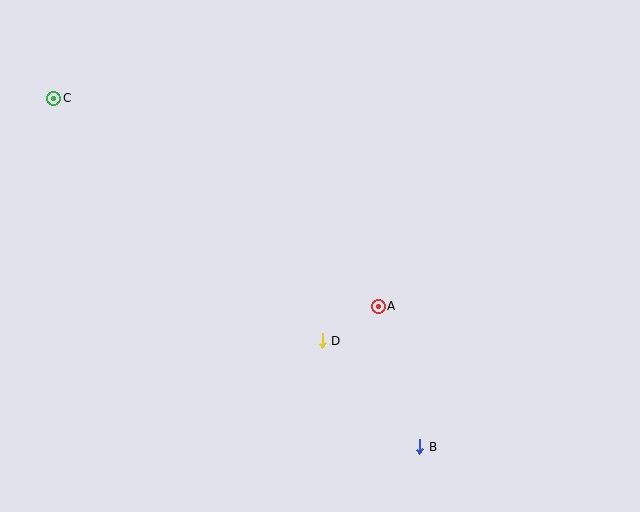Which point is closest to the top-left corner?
Point C is closest to the top-left corner.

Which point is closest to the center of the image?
Point A at (378, 306) is closest to the center.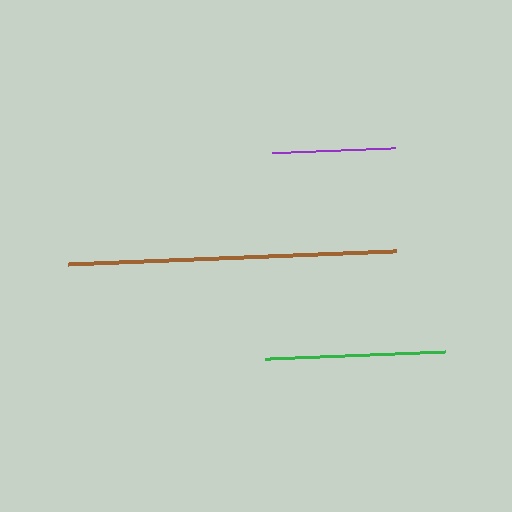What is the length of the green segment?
The green segment is approximately 180 pixels long.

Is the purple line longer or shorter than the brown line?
The brown line is longer than the purple line.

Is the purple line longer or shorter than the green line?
The green line is longer than the purple line.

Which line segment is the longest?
The brown line is the longest at approximately 328 pixels.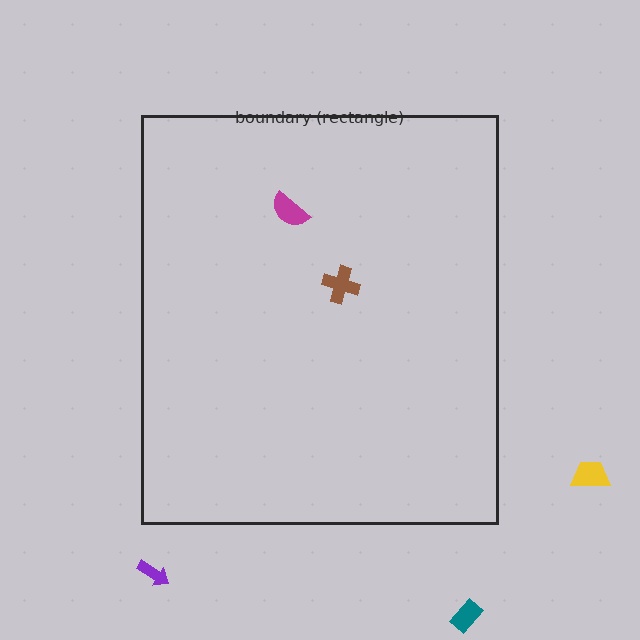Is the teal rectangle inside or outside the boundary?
Outside.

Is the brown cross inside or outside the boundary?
Inside.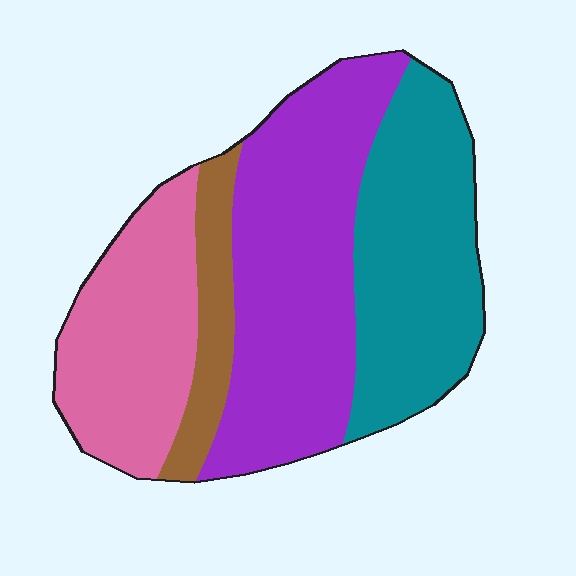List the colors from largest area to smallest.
From largest to smallest: purple, teal, pink, brown.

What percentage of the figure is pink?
Pink takes up between a sixth and a third of the figure.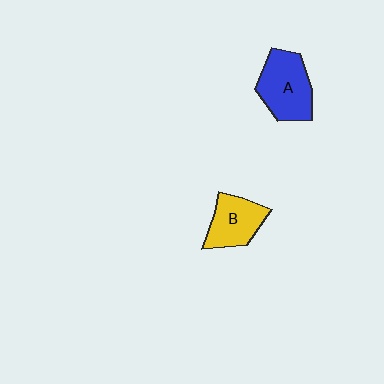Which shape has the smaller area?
Shape B (yellow).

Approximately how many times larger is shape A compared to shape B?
Approximately 1.3 times.